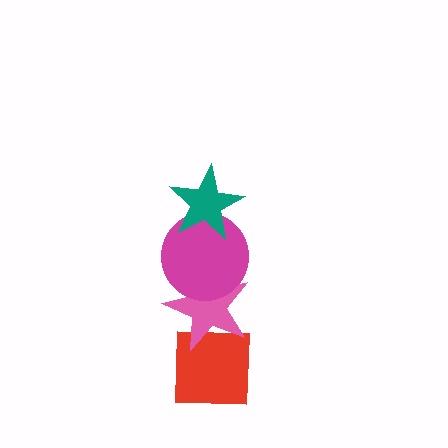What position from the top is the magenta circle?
The magenta circle is 2nd from the top.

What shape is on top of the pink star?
The magenta circle is on top of the pink star.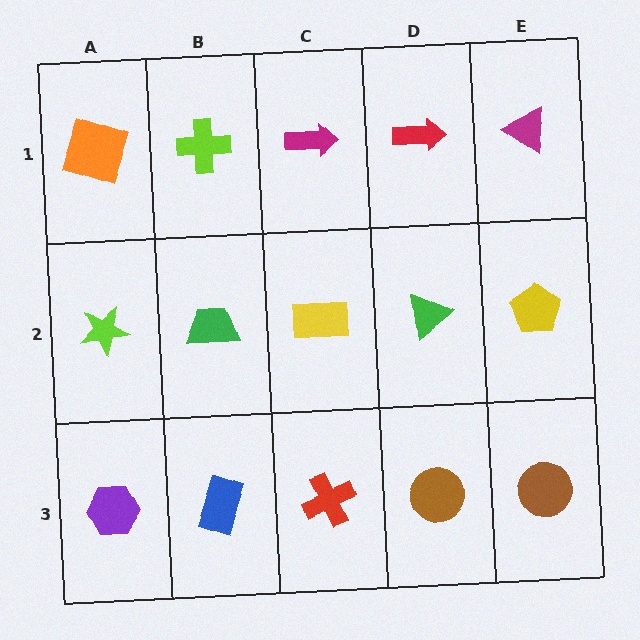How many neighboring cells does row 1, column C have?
3.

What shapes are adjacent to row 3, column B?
A green trapezoid (row 2, column B), a purple hexagon (row 3, column A), a red cross (row 3, column C).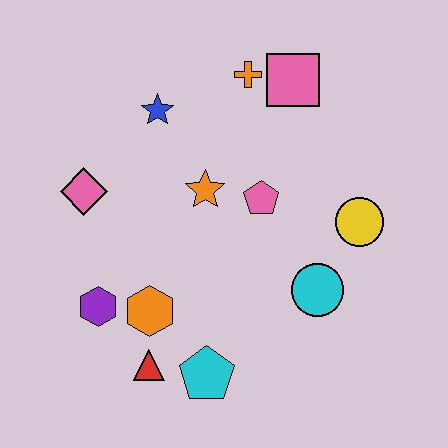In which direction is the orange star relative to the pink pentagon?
The orange star is to the left of the pink pentagon.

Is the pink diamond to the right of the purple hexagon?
No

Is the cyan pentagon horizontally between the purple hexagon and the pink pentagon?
Yes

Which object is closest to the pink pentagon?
The orange star is closest to the pink pentagon.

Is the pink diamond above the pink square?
No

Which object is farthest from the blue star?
The cyan pentagon is farthest from the blue star.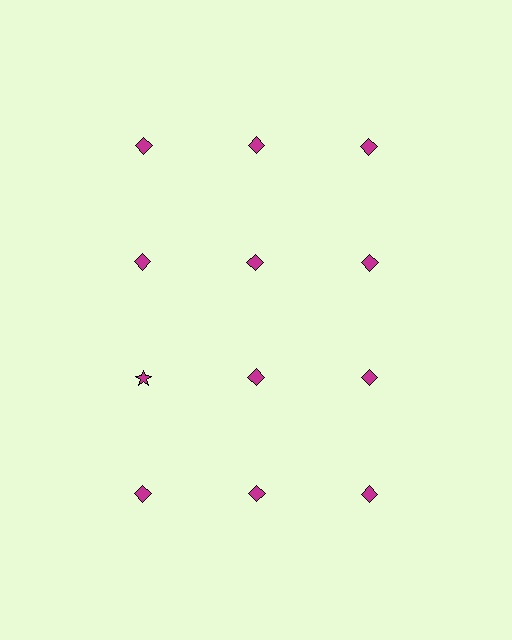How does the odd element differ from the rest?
It has a different shape: star instead of diamond.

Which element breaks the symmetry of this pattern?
The magenta star in the third row, leftmost column breaks the symmetry. All other shapes are magenta diamonds.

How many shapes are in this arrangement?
There are 12 shapes arranged in a grid pattern.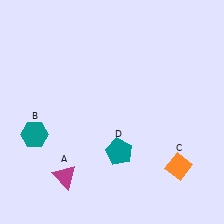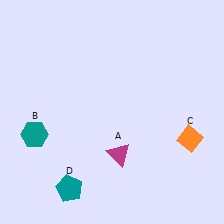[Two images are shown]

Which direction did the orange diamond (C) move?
The orange diamond (C) moved up.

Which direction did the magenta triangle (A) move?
The magenta triangle (A) moved right.